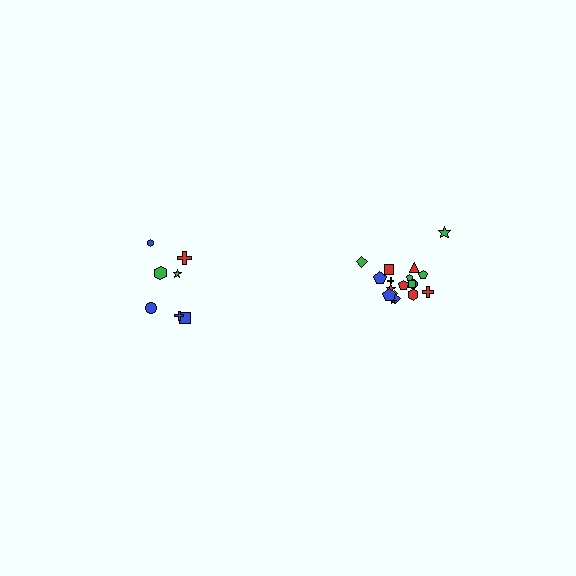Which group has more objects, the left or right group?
The right group.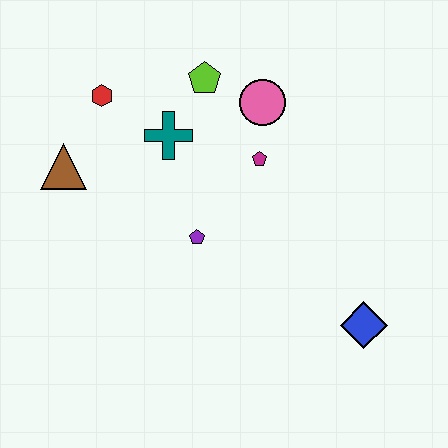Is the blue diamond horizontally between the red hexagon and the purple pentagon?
No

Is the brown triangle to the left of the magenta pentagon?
Yes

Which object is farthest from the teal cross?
The blue diamond is farthest from the teal cross.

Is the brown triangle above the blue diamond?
Yes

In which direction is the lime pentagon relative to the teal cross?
The lime pentagon is above the teal cross.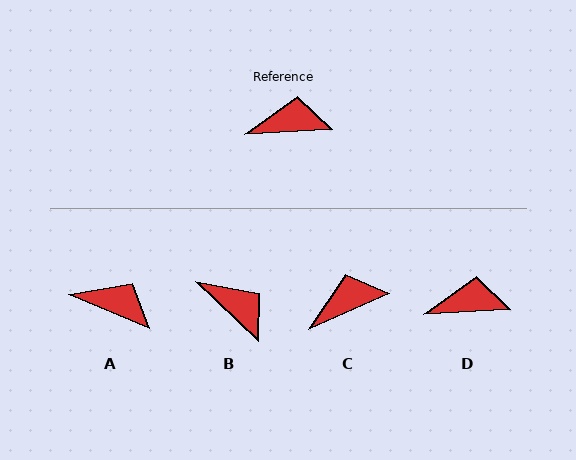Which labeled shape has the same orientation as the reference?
D.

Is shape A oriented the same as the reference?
No, it is off by about 26 degrees.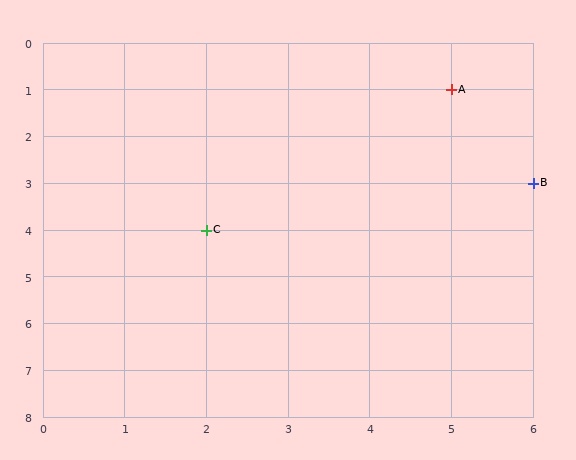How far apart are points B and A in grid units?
Points B and A are 1 column and 2 rows apart (about 2.2 grid units diagonally).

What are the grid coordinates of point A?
Point A is at grid coordinates (5, 1).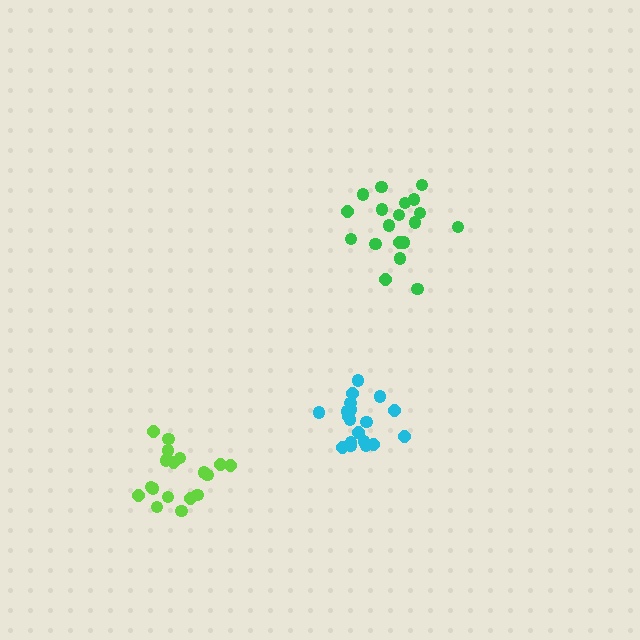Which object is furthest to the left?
The lime cluster is leftmost.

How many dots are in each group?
Group 1: 18 dots, Group 2: 19 dots, Group 3: 19 dots (56 total).